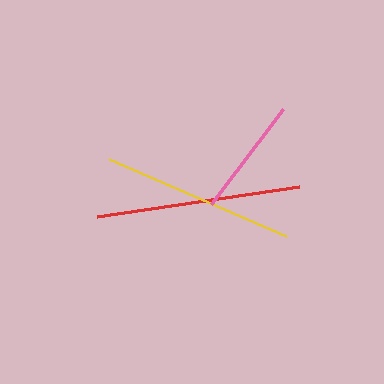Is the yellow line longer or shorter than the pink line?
The yellow line is longer than the pink line.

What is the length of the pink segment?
The pink segment is approximately 119 pixels long.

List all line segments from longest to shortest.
From longest to shortest: red, yellow, pink.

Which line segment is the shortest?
The pink line is the shortest at approximately 119 pixels.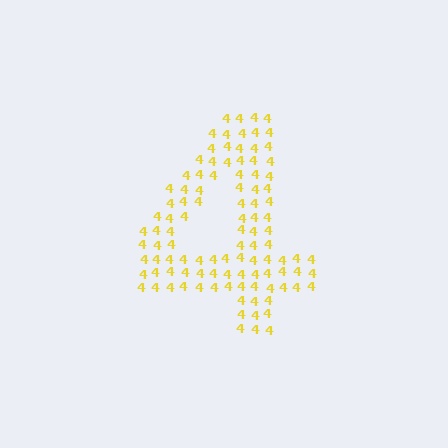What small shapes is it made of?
It is made of small digit 4's.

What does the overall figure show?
The overall figure shows the digit 4.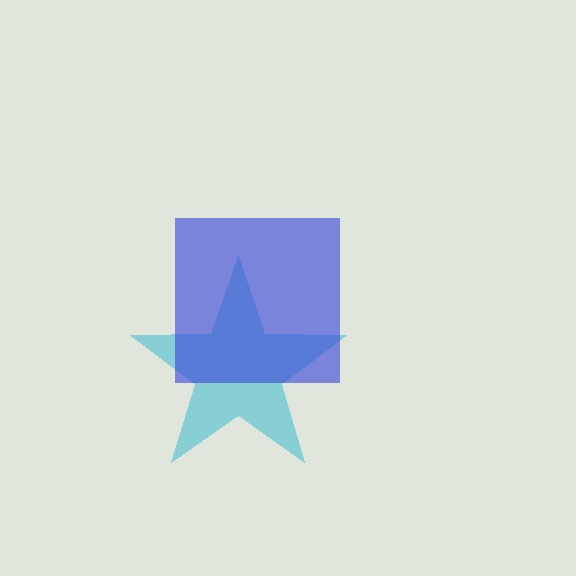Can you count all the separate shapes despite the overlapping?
Yes, there are 2 separate shapes.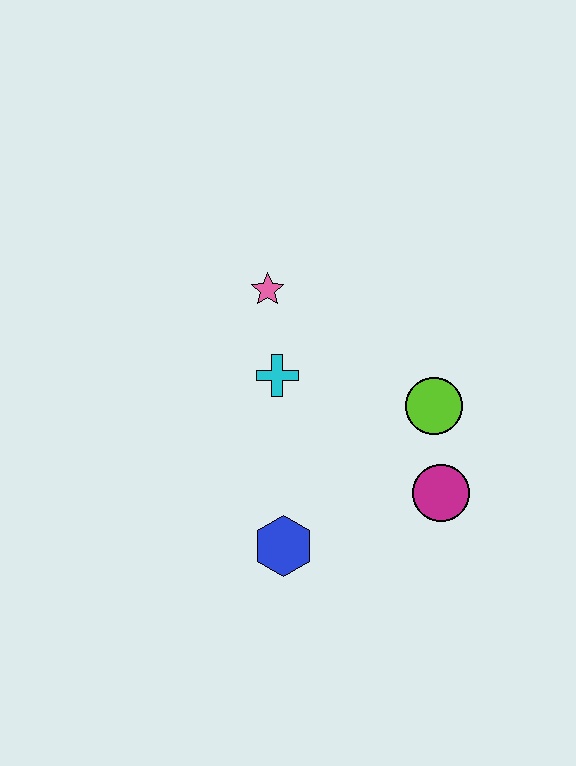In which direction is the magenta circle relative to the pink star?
The magenta circle is below the pink star.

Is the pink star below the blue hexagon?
No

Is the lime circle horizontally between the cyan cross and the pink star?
No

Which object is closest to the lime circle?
The magenta circle is closest to the lime circle.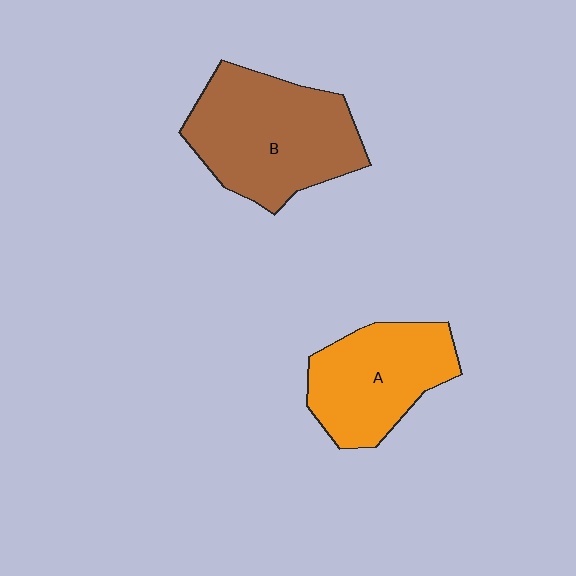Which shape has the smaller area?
Shape A (orange).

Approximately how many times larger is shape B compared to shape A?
Approximately 1.3 times.